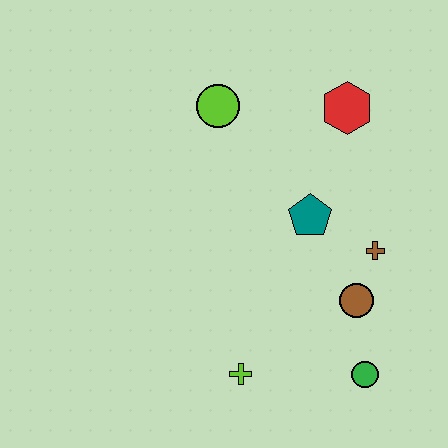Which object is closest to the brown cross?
The brown circle is closest to the brown cross.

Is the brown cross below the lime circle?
Yes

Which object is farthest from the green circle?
The lime circle is farthest from the green circle.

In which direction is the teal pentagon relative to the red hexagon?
The teal pentagon is below the red hexagon.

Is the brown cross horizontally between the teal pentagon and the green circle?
No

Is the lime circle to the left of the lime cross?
Yes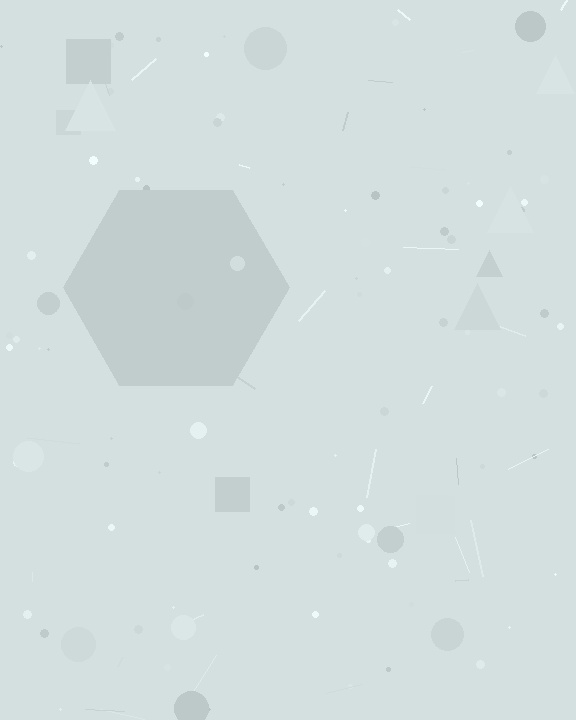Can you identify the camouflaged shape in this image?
The camouflaged shape is a hexagon.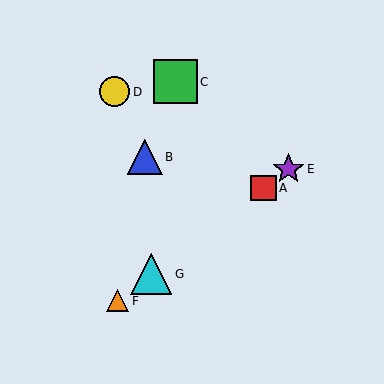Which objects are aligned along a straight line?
Objects A, E, F, G are aligned along a straight line.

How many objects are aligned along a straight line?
4 objects (A, E, F, G) are aligned along a straight line.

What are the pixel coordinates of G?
Object G is at (151, 274).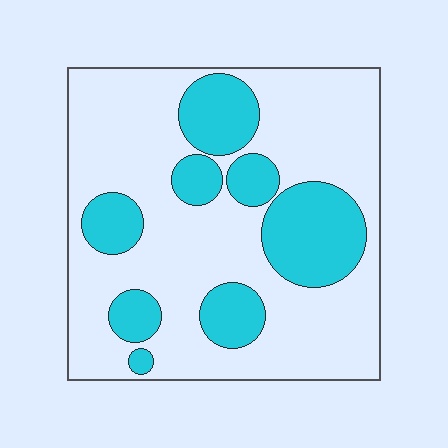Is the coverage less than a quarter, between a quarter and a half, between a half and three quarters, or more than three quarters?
Between a quarter and a half.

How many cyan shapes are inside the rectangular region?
8.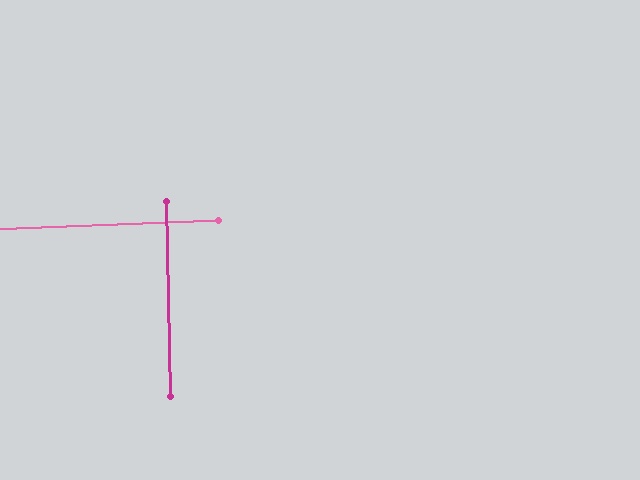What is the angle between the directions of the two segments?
Approximately 89 degrees.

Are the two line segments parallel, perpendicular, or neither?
Perpendicular — they meet at approximately 89°.